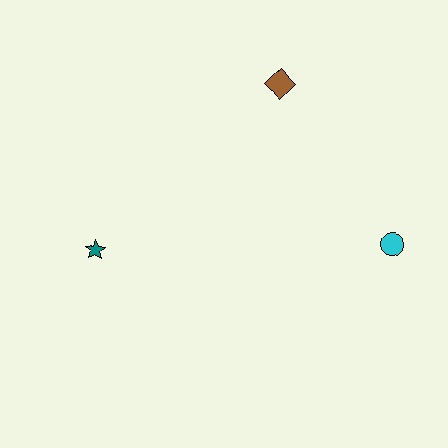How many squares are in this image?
There are no squares.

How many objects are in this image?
There are 3 objects.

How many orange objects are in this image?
There are no orange objects.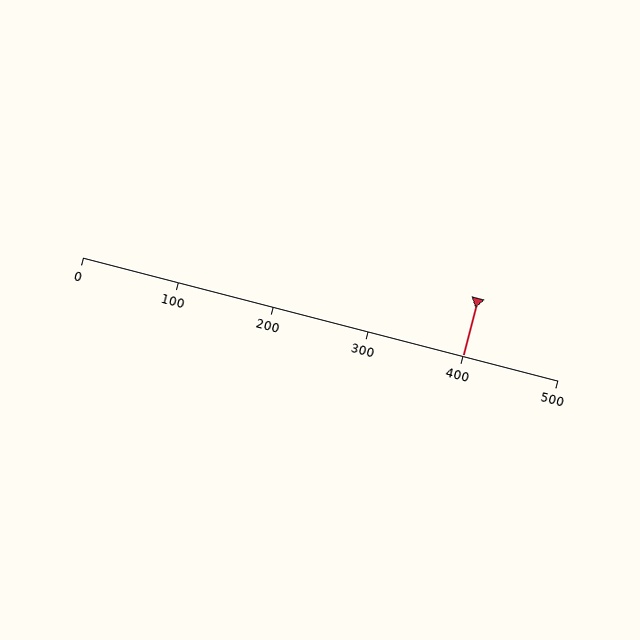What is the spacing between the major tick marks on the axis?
The major ticks are spaced 100 apart.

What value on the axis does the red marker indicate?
The marker indicates approximately 400.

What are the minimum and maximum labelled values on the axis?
The axis runs from 0 to 500.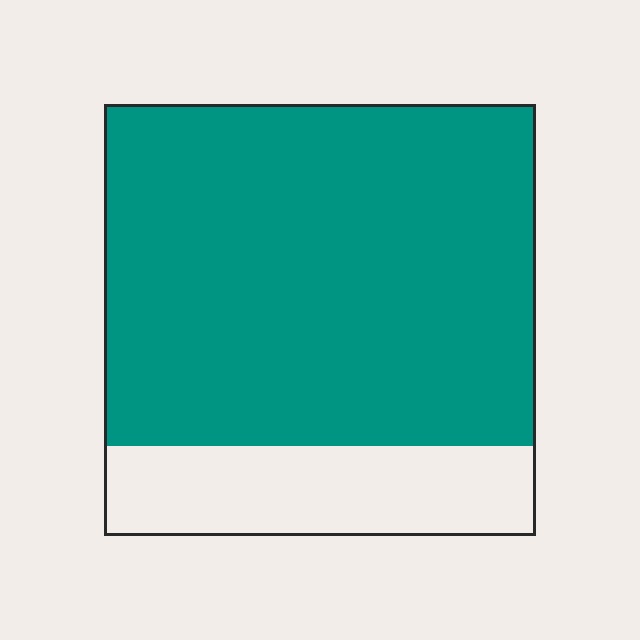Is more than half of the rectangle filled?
Yes.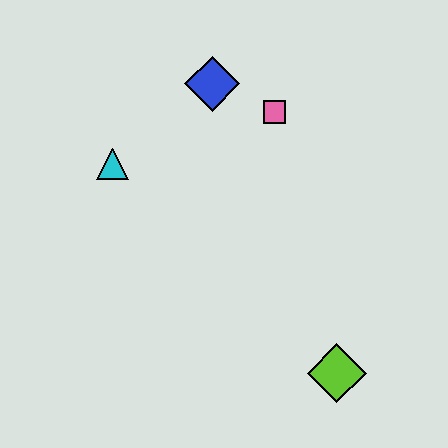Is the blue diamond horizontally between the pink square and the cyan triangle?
Yes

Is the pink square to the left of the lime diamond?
Yes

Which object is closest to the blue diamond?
The pink square is closest to the blue diamond.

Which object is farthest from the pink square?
The lime diamond is farthest from the pink square.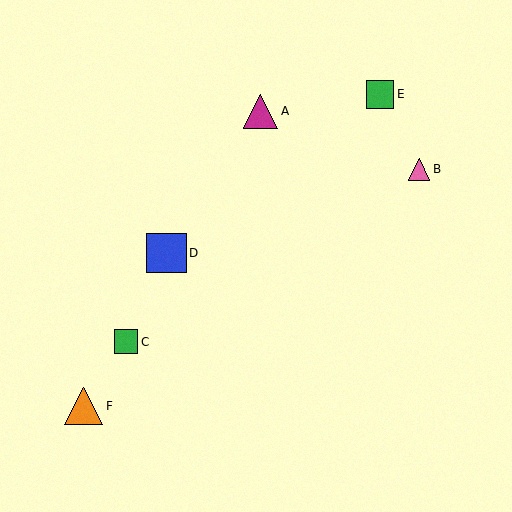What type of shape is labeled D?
Shape D is a blue square.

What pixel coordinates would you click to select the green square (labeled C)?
Click at (126, 342) to select the green square C.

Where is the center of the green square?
The center of the green square is at (126, 342).